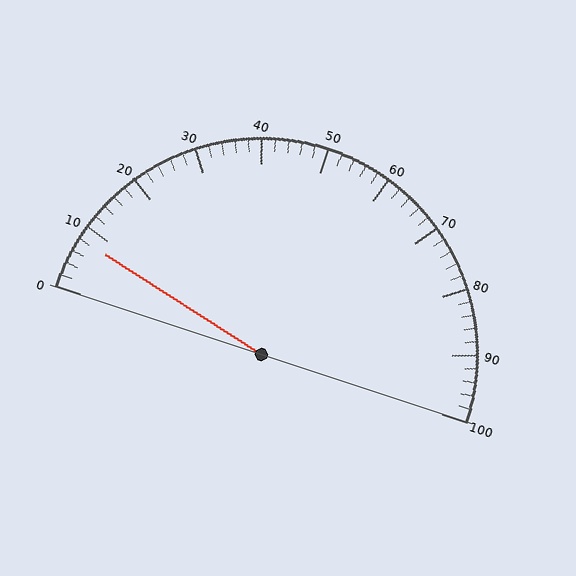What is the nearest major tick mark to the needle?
The nearest major tick mark is 10.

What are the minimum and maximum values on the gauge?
The gauge ranges from 0 to 100.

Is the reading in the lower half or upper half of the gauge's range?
The reading is in the lower half of the range (0 to 100).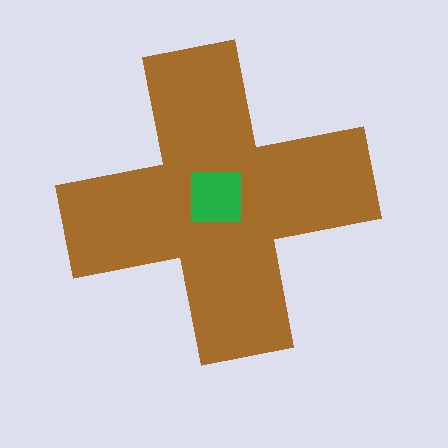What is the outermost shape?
The brown cross.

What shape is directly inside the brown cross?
The green square.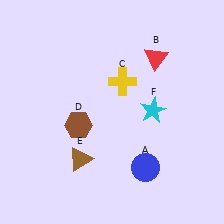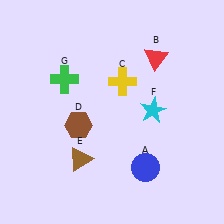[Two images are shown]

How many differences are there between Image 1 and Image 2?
There is 1 difference between the two images.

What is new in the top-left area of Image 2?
A green cross (G) was added in the top-left area of Image 2.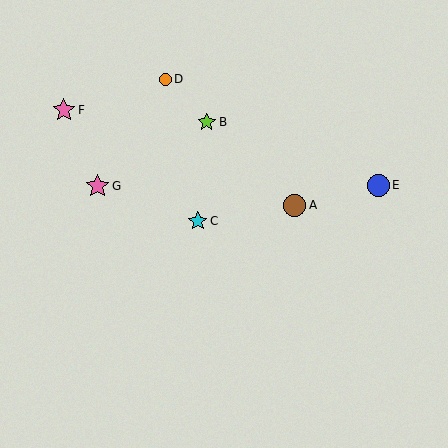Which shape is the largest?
The pink star (labeled G) is the largest.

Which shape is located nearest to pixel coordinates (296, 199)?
The brown circle (labeled A) at (295, 205) is nearest to that location.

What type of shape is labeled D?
Shape D is an orange circle.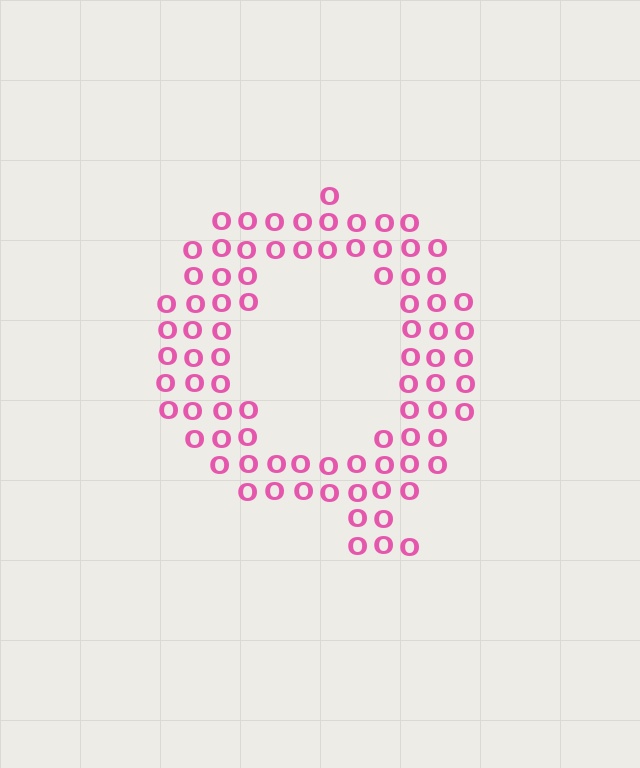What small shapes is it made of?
It is made of small letter O's.